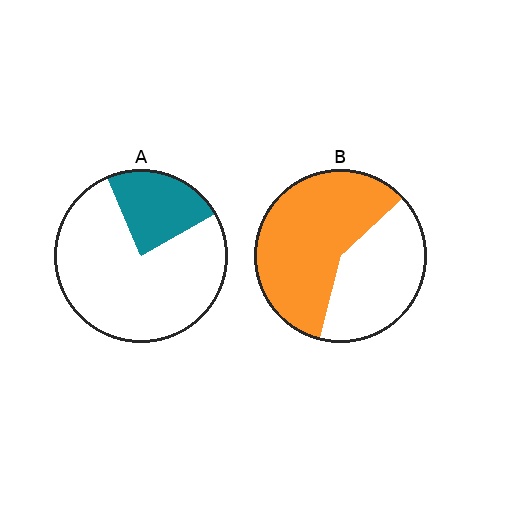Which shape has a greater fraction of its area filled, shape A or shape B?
Shape B.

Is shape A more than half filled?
No.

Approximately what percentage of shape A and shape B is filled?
A is approximately 25% and B is approximately 60%.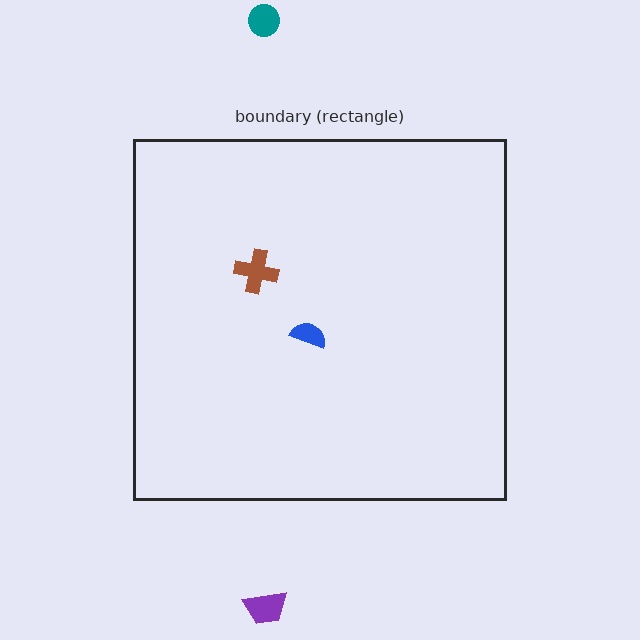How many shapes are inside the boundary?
2 inside, 2 outside.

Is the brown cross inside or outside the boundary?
Inside.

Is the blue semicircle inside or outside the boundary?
Inside.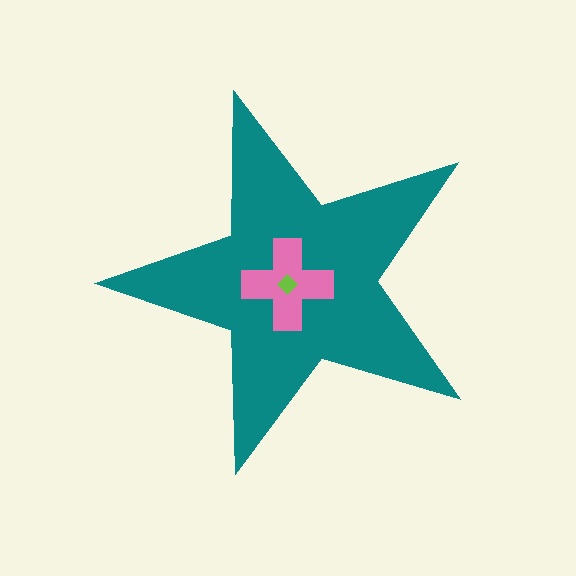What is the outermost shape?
The teal star.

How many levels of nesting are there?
3.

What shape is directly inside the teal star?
The pink cross.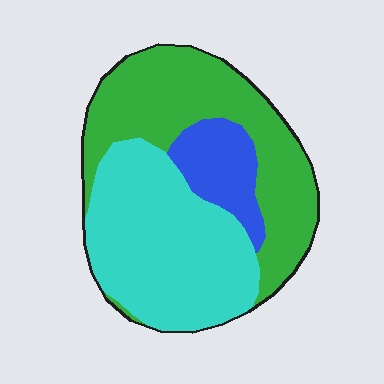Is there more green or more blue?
Green.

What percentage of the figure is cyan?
Cyan covers 44% of the figure.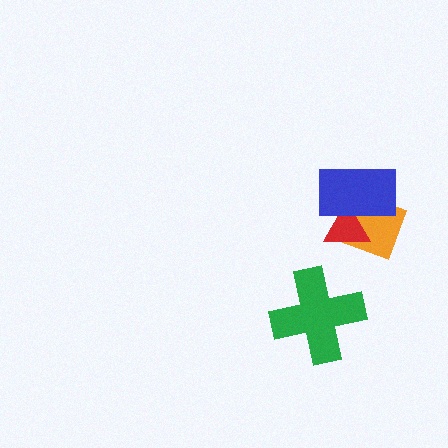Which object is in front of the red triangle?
The blue rectangle is in front of the red triangle.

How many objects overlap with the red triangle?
2 objects overlap with the red triangle.